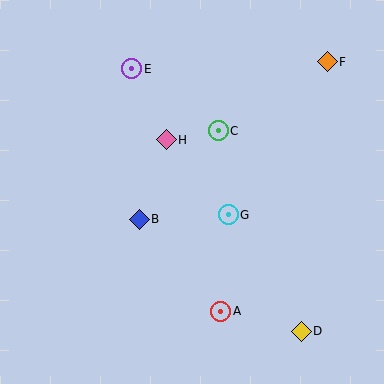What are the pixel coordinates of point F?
Point F is at (327, 62).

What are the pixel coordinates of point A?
Point A is at (221, 311).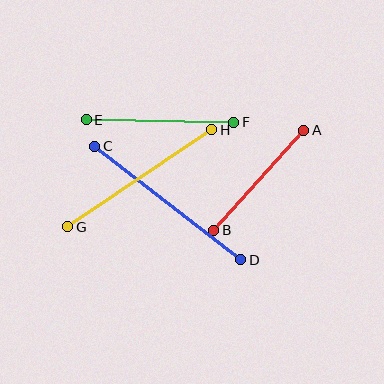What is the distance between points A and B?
The distance is approximately 134 pixels.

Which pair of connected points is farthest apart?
Points C and D are farthest apart.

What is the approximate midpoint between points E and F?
The midpoint is at approximately (160, 121) pixels.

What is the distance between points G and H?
The distance is approximately 174 pixels.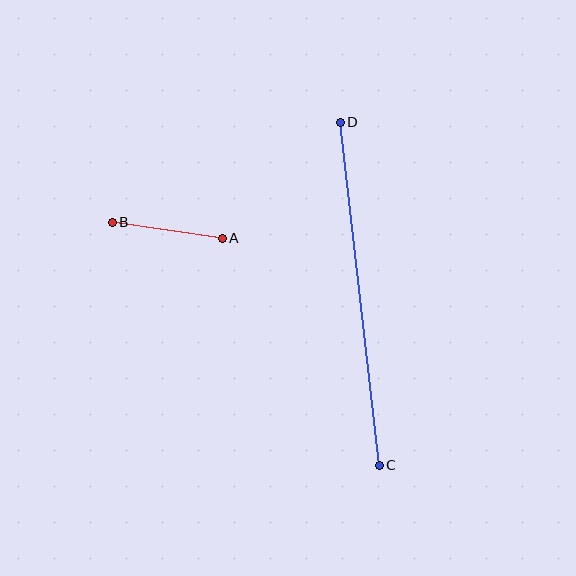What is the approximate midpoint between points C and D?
The midpoint is at approximately (360, 294) pixels.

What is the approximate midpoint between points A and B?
The midpoint is at approximately (167, 230) pixels.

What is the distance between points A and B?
The distance is approximately 111 pixels.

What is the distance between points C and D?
The distance is approximately 345 pixels.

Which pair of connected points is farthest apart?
Points C and D are farthest apart.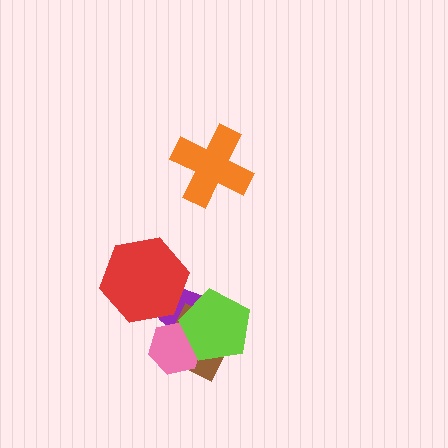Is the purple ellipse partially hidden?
Yes, it is partially covered by another shape.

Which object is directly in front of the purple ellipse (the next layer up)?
The brown diamond is directly in front of the purple ellipse.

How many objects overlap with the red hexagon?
1 object overlaps with the red hexagon.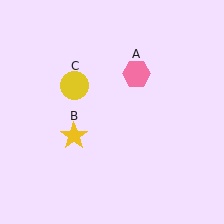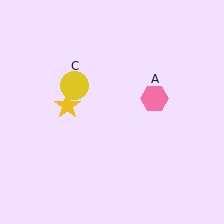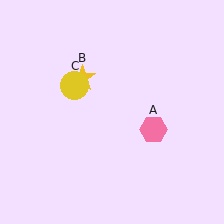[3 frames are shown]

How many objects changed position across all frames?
2 objects changed position: pink hexagon (object A), yellow star (object B).